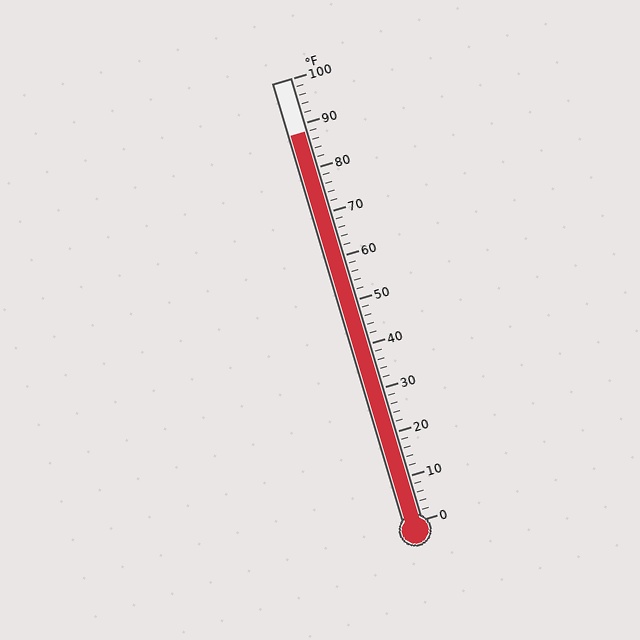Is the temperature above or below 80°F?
The temperature is above 80°F.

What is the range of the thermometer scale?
The thermometer scale ranges from 0°F to 100°F.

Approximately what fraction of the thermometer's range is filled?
The thermometer is filled to approximately 90% of its range.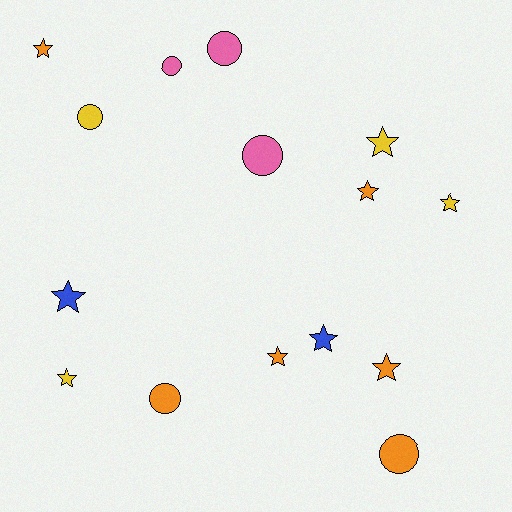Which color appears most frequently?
Orange, with 6 objects.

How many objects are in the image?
There are 15 objects.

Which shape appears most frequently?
Star, with 9 objects.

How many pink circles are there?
There are 3 pink circles.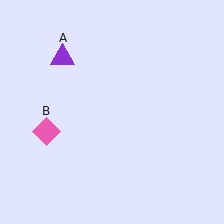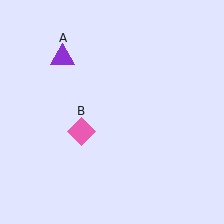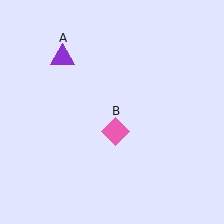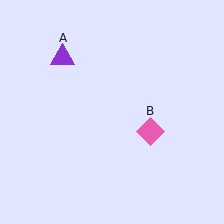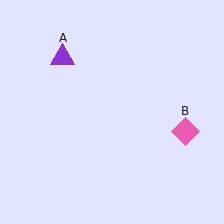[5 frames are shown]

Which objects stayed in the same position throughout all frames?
Purple triangle (object A) remained stationary.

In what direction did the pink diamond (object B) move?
The pink diamond (object B) moved right.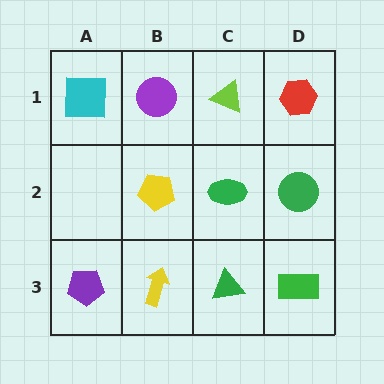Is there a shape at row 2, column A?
No, that cell is empty.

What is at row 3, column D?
A green rectangle.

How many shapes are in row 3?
4 shapes.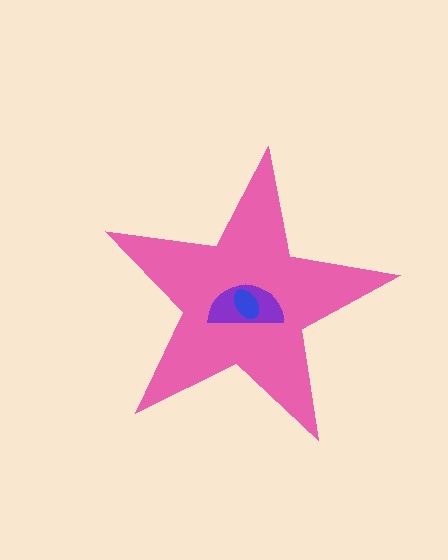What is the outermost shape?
The pink star.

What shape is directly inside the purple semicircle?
The blue ellipse.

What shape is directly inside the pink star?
The purple semicircle.